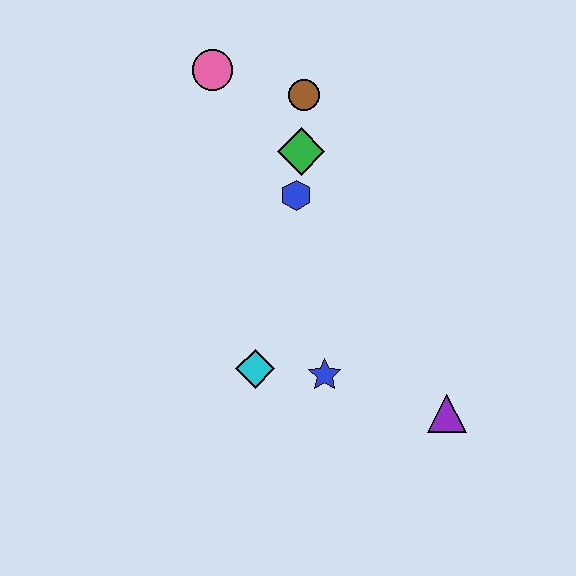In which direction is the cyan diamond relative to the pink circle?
The cyan diamond is below the pink circle.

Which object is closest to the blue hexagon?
The green diamond is closest to the blue hexagon.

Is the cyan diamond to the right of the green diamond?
No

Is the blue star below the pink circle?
Yes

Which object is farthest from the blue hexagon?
The purple triangle is farthest from the blue hexagon.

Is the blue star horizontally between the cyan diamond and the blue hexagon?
No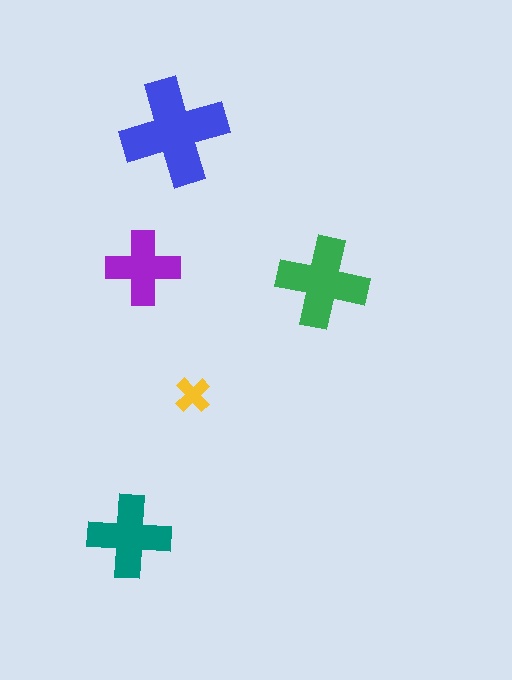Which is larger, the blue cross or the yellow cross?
The blue one.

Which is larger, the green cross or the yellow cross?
The green one.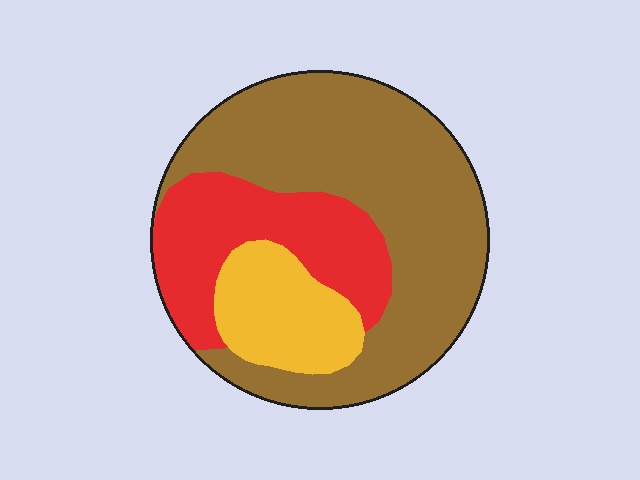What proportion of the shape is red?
Red takes up about one quarter (1/4) of the shape.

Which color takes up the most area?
Brown, at roughly 60%.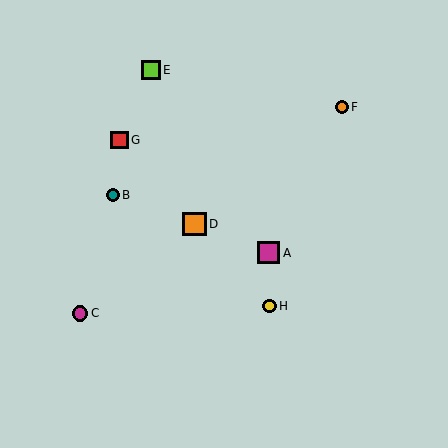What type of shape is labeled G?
Shape G is a red square.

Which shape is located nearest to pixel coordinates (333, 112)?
The orange circle (labeled F) at (342, 107) is nearest to that location.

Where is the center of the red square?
The center of the red square is at (119, 140).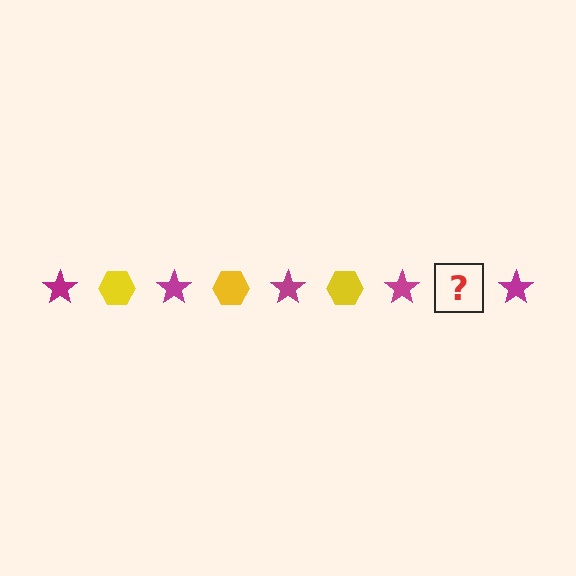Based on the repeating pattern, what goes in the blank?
The blank should be a yellow hexagon.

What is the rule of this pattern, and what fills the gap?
The rule is that the pattern alternates between magenta star and yellow hexagon. The gap should be filled with a yellow hexagon.